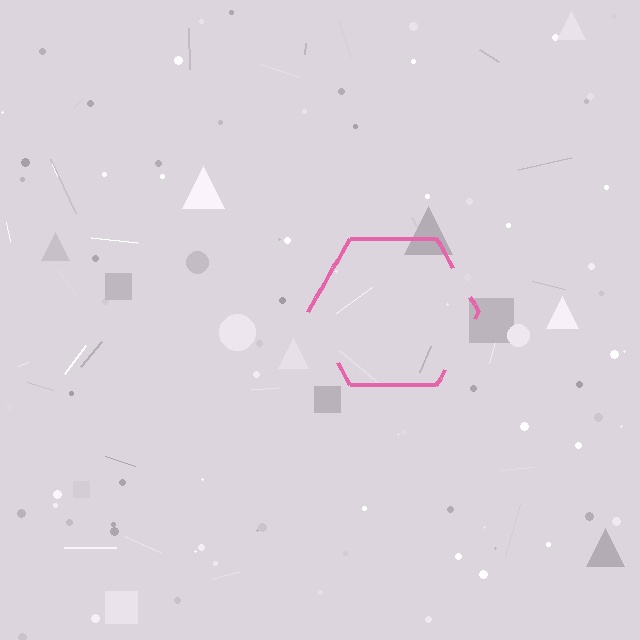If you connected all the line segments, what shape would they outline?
They would outline a hexagon.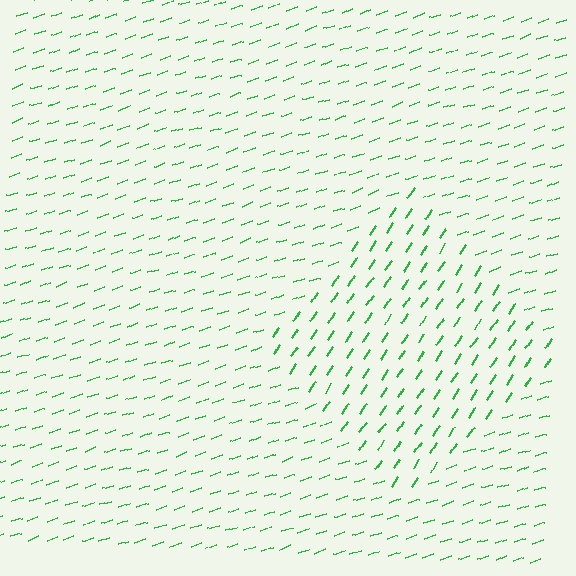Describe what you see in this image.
The image is filled with small green line segments. A diamond region in the image has lines oriented differently from the surrounding lines, creating a visible texture boundary.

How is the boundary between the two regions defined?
The boundary is defined purely by a change in line orientation (approximately 37 degrees difference). All lines are the same color and thickness.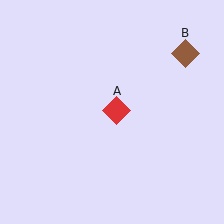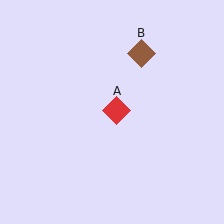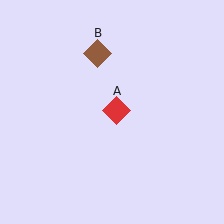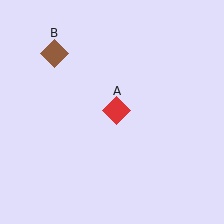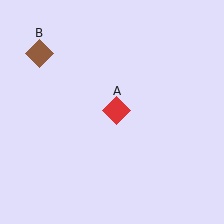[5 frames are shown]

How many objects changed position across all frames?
1 object changed position: brown diamond (object B).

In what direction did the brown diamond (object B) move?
The brown diamond (object B) moved left.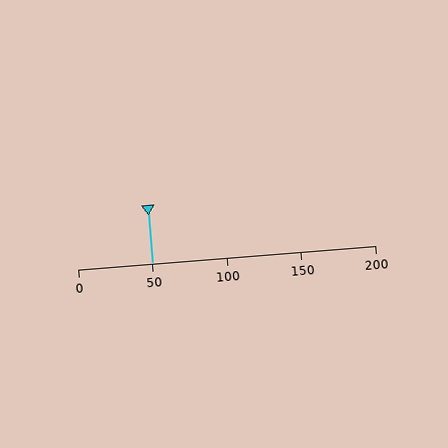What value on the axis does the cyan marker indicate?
The marker indicates approximately 50.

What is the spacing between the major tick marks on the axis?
The major ticks are spaced 50 apart.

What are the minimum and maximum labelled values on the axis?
The axis runs from 0 to 200.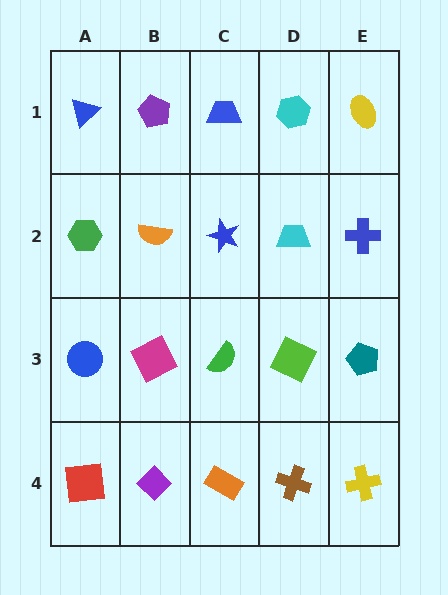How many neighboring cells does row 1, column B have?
3.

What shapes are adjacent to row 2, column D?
A cyan hexagon (row 1, column D), a lime square (row 3, column D), a blue star (row 2, column C), a blue cross (row 2, column E).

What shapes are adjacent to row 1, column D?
A cyan trapezoid (row 2, column D), a blue trapezoid (row 1, column C), a yellow ellipse (row 1, column E).